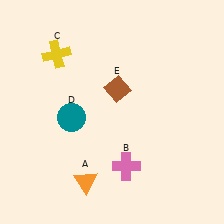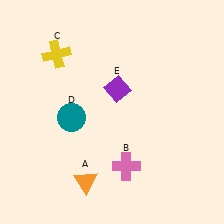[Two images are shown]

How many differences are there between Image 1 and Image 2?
There is 1 difference between the two images.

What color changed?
The diamond (E) changed from brown in Image 1 to purple in Image 2.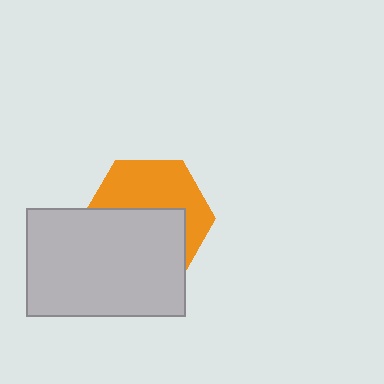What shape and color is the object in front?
The object in front is a light gray rectangle.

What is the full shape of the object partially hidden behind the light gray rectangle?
The partially hidden object is an orange hexagon.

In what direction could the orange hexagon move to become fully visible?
The orange hexagon could move up. That would shift it out from behind the light gray rectangle entirely.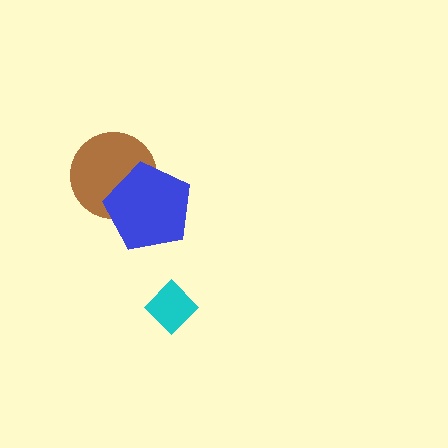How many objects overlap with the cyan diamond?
0 objects overlap with the cyan diamond.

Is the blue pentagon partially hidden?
No, no other shape covers it.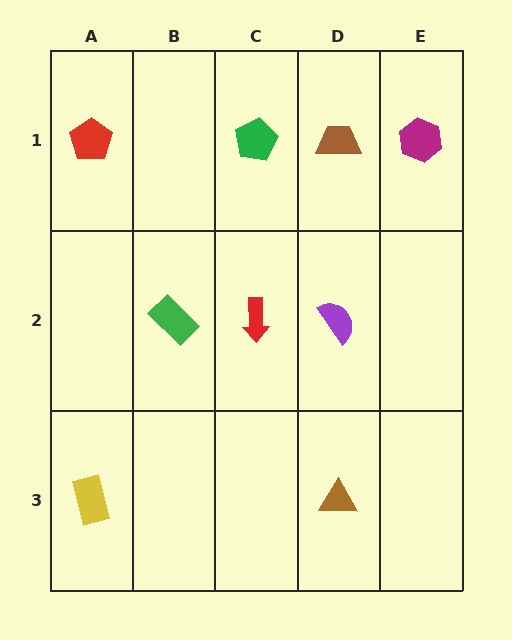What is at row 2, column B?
A green rectangle.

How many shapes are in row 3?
2 shapes.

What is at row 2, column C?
A red arrow.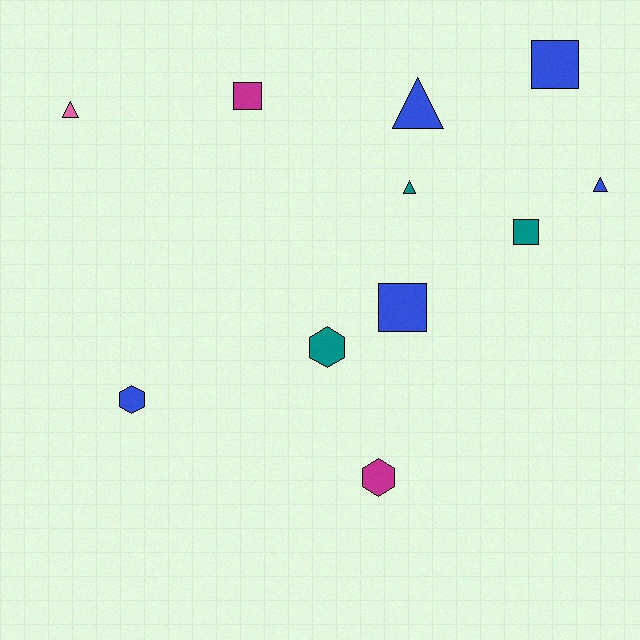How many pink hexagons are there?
There are no pink hexagons.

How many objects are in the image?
There are 11 objects.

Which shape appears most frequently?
Triangle, with 4 objects.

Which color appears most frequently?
Blue, with 5 objects.